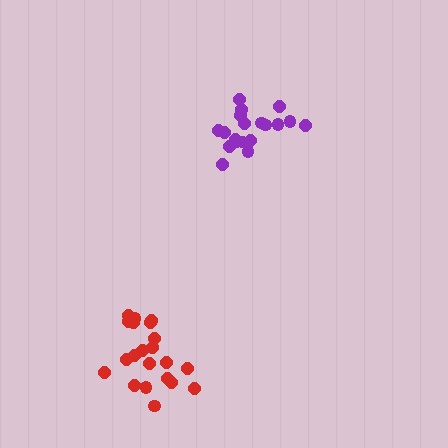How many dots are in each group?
Group 1: 21 dots, Group 2: 19 dots (40 total).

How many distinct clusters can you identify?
There are 2 distinct clusters.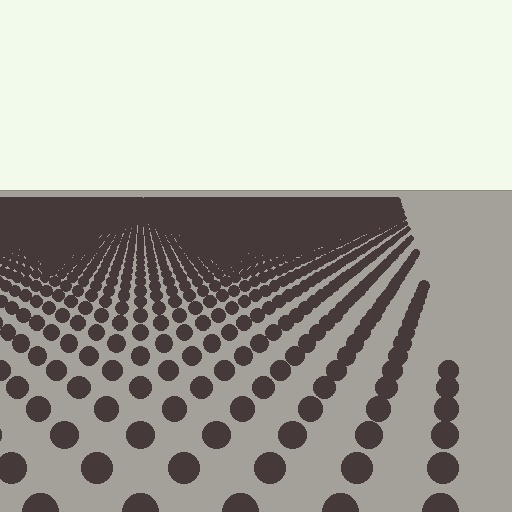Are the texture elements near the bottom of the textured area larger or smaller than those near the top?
Larger. Near the bottom, elements are closer to the viewer and appear at a bigger on-screen size.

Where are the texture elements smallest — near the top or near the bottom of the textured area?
Near the top.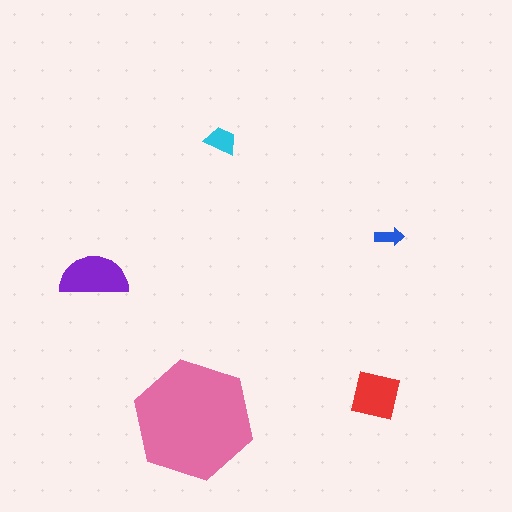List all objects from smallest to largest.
The blue arrow, the cyan trapezoid, the red square, the purple semicircle, the pink hexagon.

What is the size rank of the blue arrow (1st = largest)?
5th.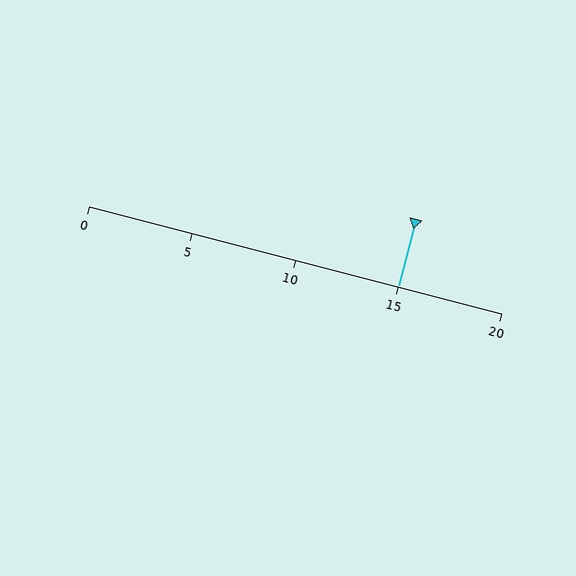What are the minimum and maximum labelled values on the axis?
The axis runs from 0 to 20.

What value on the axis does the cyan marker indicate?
The marker indicates approximately 15.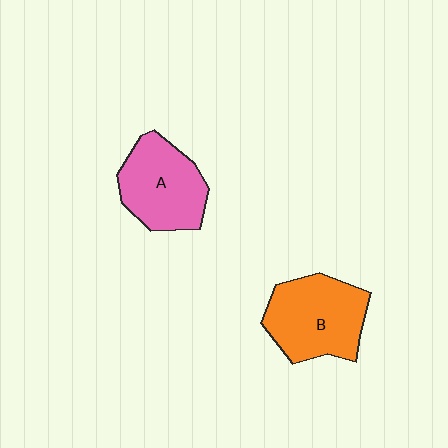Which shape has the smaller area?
Shape A (pink).